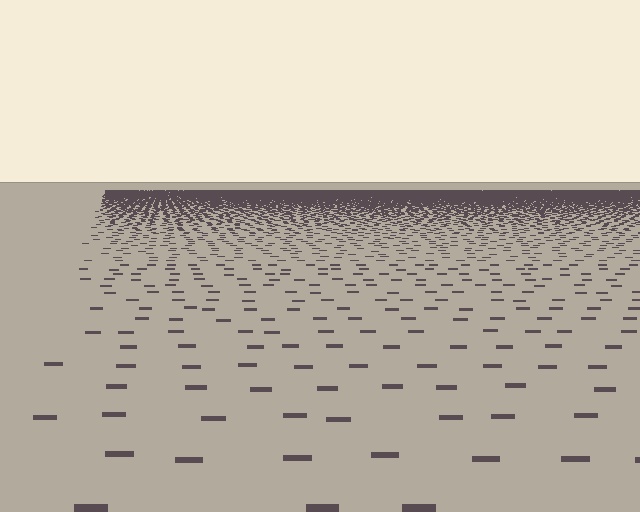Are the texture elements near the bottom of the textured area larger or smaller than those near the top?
Larger. Near the bottom, elements are closer to the viewer and appear at a bigger on-screen size.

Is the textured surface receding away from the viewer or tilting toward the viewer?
The surface is receding away from the viewer. Texture elements get smaller and denser toward the top.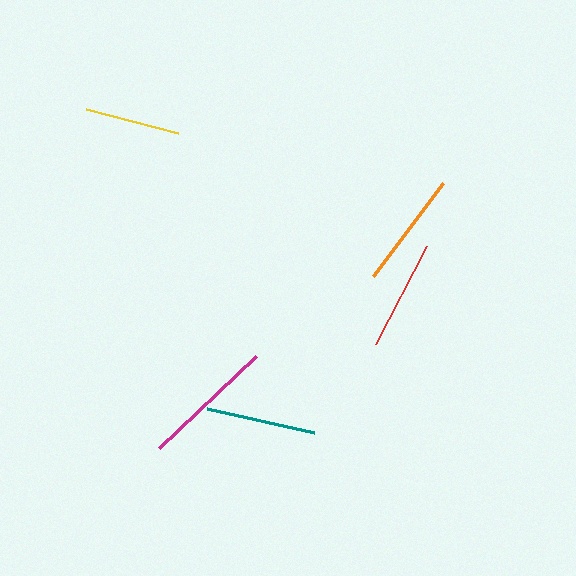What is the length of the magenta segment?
The magenta segment is approximately 134 pixels long.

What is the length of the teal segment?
The teal segment is approximately 110 pixels long.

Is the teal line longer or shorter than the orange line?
The orange line is longer than the teal line.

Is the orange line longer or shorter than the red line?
The orange line is longer than the red line.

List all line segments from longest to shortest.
From longest to shortest: magenta, orange, teal, red, yellow.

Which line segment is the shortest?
The yellow line is the shortest at approximately 95 pixels.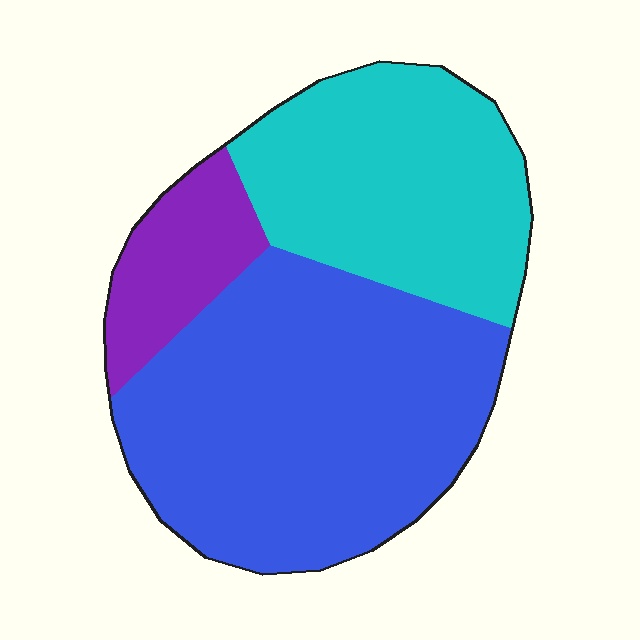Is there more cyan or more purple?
Cyan.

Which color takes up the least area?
Purple, at roughly 15%.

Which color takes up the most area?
Blue, at roughly 55%.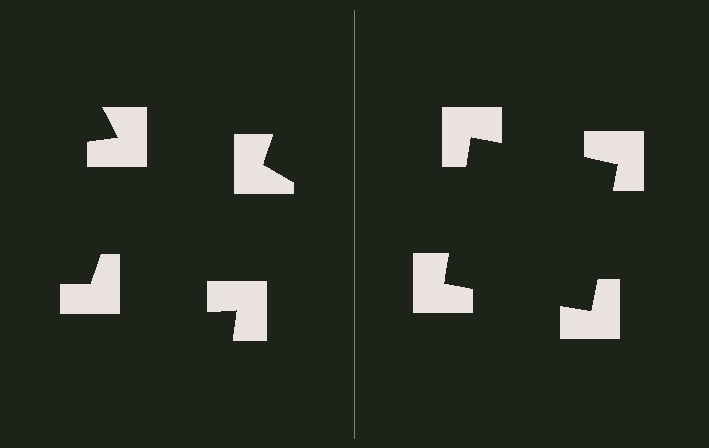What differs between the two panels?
The notched squares are positioned identically on both sides; only the wedge orientations differ. On the right they align to a square; on the left they are misaligned.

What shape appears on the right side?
An illusory square.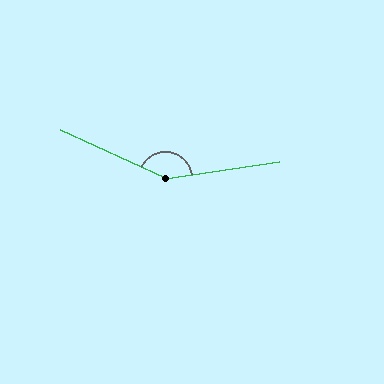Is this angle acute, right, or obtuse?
It is obtuse.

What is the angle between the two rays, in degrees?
Approximately 147 degrees.